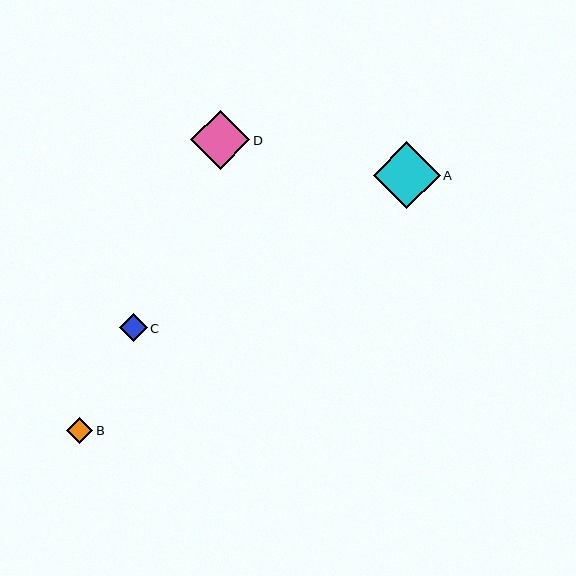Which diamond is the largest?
Diamond A is the largest with a size of approximately 67 pixels.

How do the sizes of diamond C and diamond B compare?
Diamond C and diamond B are approximately the same size.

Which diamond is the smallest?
Diamond B is the smallest with a size of approximately 26 pixels.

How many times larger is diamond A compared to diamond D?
Diamond A is approximately 1.1 times the size of diamond D.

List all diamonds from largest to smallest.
From largest to smallest: A, D, C, B.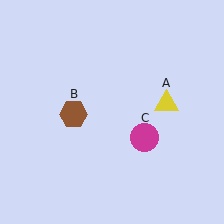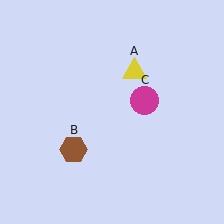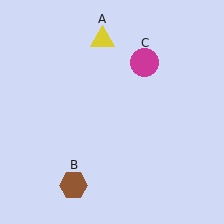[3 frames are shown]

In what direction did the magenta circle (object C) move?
The magenta circle (object C) moved up.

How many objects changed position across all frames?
3 objects changed position: yellow triangle (object A), brown hexagon (object B), magenta circle (object C).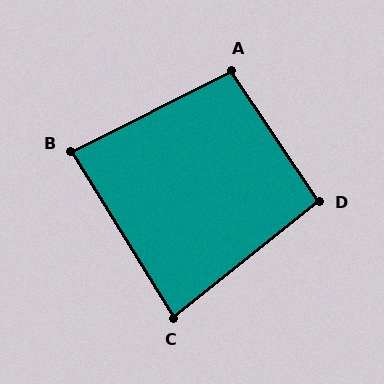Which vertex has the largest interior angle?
A, at approximately 97 degrees.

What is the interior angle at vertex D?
Approximately 95 degrees (approximately right).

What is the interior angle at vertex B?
Approximately 85 degrees (approximately right).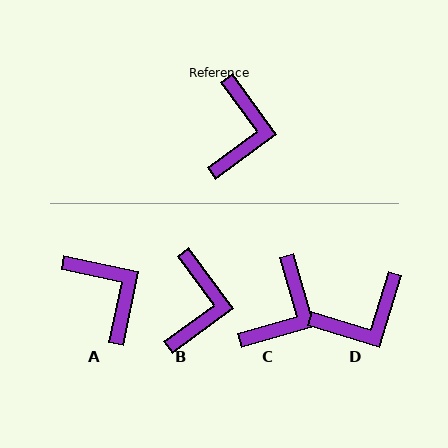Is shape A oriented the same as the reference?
No, it is off by about 42 degrees.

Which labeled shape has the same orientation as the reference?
B.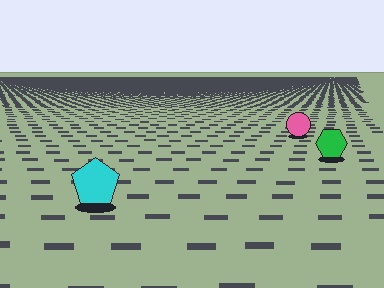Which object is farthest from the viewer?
The pink circle is farthest from the viewer. It appears smaller and the ground texture around it is denser.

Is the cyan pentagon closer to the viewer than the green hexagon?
Yes. The cyan pentagon is closer — you can tell from the texture gradient: the ground texture is coarser near it.